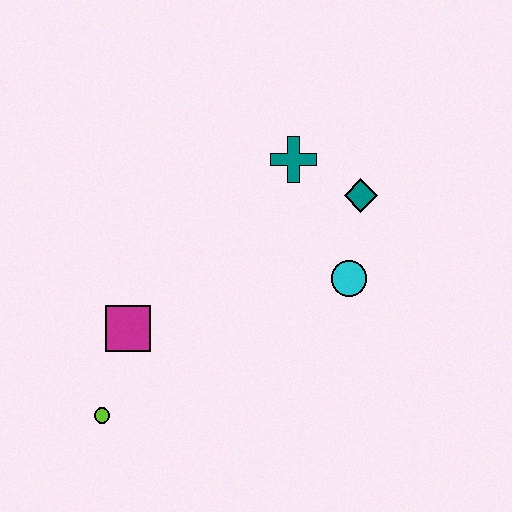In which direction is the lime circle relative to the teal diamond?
The lime circle is to the left of the teal diamond.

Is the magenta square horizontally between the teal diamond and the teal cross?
No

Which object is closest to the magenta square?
The lime circle is closest to the magenta square.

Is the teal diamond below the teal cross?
Yes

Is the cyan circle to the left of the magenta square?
No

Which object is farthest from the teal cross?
The lime circle is farthest from the teal cross.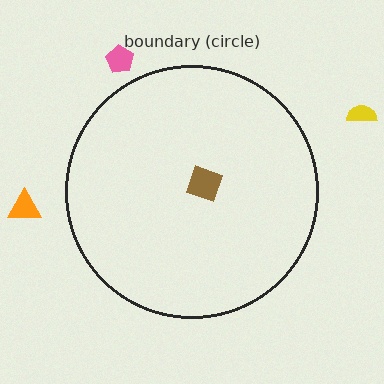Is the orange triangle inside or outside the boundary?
Outside.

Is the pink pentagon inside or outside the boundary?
Outside.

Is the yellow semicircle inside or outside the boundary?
Outside.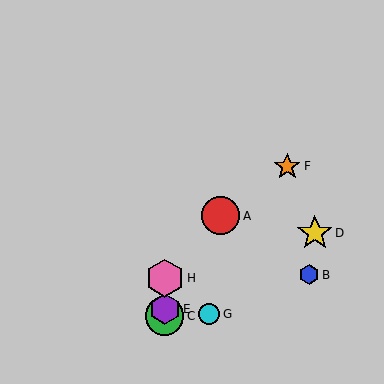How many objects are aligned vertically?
3 objects (C, E, H) are aligned vertically.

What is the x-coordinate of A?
Object A is at x≈221.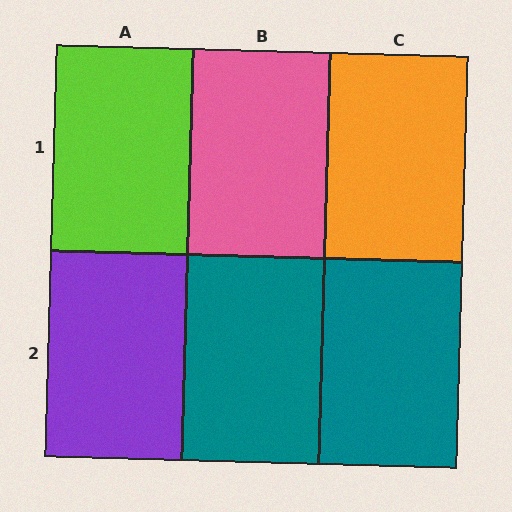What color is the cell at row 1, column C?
Orange.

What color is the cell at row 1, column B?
Pink.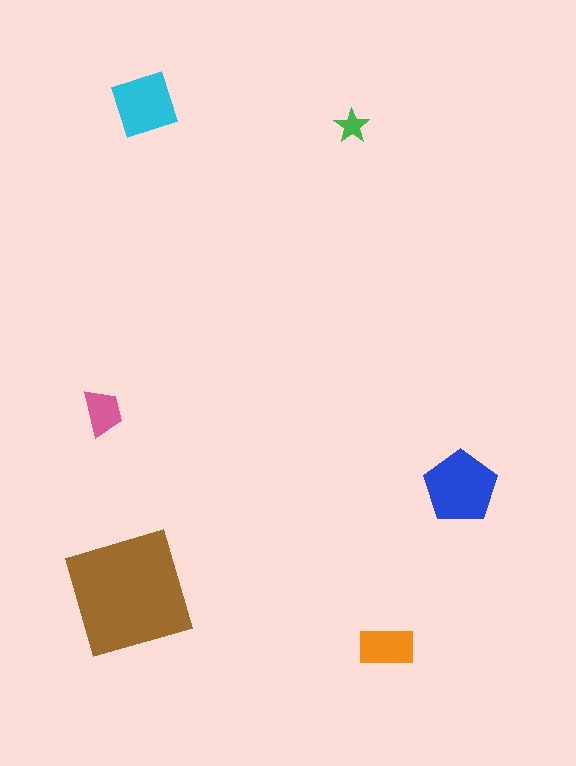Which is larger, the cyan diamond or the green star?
The cyan diamond.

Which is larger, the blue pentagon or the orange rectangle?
The blue pentagon.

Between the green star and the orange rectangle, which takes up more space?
The orange rectangle.